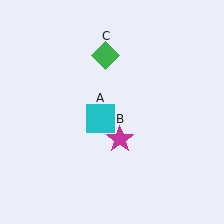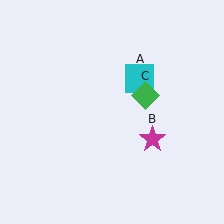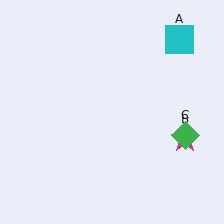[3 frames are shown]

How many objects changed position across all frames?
3 objects changed position: cyan square (object A), magenta star (object B), green diamond (object C).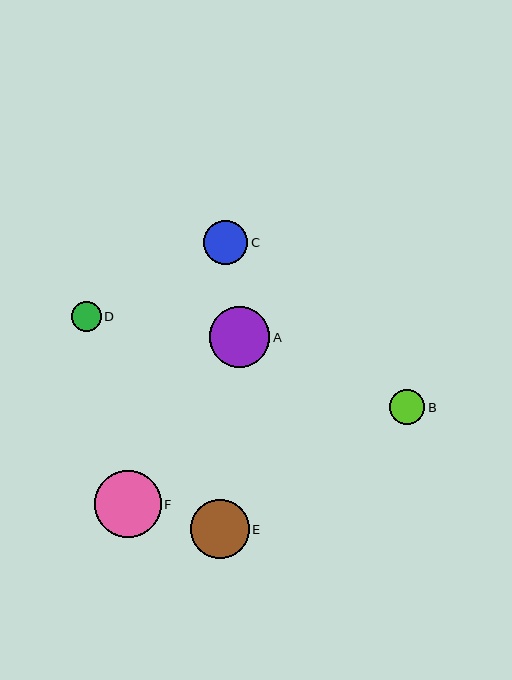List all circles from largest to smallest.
From largest to smallest: F, A, E, C, B, D.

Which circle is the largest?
Circle F is the largest with a size of approximately 67 pixels.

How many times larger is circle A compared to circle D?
Circle A is approximately 2.0 times the size of circle D.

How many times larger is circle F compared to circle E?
Circle F is approximately 1.1 times the size of circle E.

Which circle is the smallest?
Circle D is the smallest with a size of approximately 30 pixels.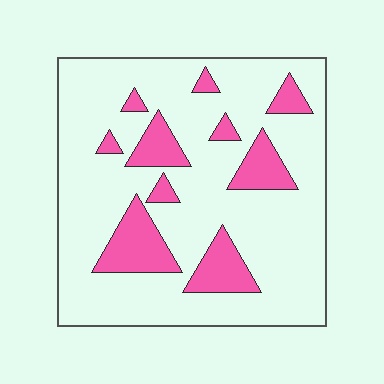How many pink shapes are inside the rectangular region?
10.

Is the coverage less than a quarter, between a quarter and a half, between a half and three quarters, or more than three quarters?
Less than a quarter.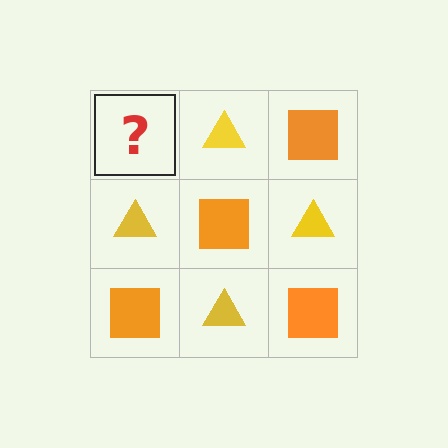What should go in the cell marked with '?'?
The missing cell should contain an orange square.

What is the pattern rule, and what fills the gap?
The rule is that it alternates orange square and yellow triangle in a checkerboard pattern. The gap should be filled with an orange square.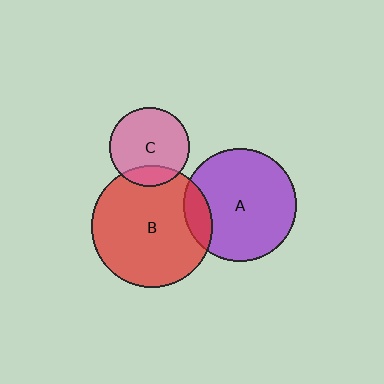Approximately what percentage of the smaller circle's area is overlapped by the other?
Approximately 15%.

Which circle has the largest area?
Circle B (red).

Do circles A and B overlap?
Yes.